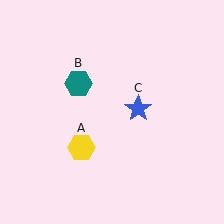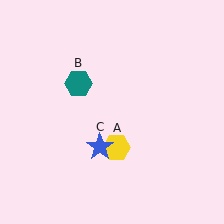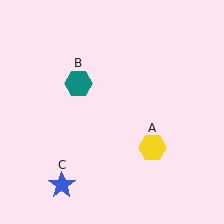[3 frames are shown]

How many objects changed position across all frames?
2 objects changed position: yellow hexagon (object A), blue star (object C).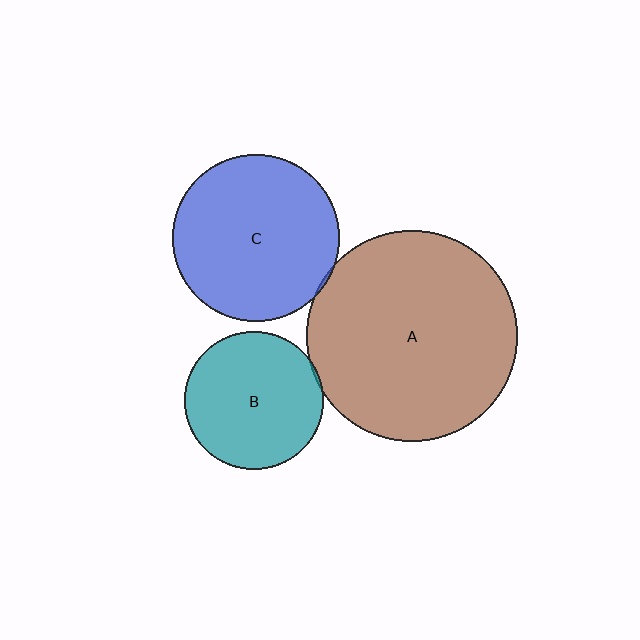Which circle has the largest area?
Circle A (brown).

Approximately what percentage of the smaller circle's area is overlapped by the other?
Approximately 5%.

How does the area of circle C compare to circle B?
Approximately 1.5 times.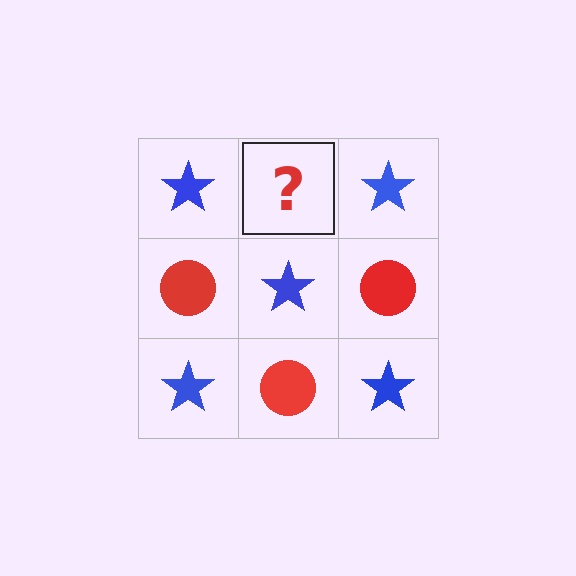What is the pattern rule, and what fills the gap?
The rule is that it alternates blue star and red circle in a checkerboard pattern. The gap should be filled with a red circle.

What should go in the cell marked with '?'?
The missing cell should contain a red circle.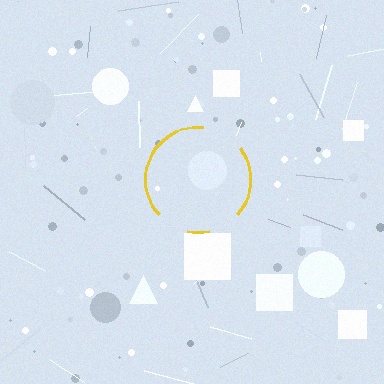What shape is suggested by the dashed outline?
The dashed outline suggests a circle.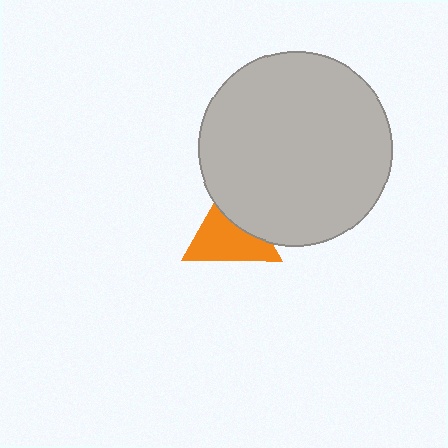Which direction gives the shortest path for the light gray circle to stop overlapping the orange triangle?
Moving toward the upper-right gives the shortest separation.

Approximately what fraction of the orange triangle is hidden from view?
Roughly 35% of the orange triangle is hidden behind the light gray circle.